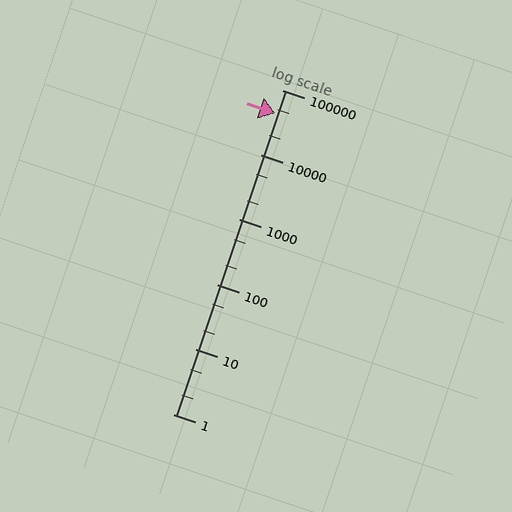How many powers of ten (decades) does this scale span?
The scale spans 5 decades, from 1 to 100000.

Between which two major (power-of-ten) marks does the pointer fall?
The pointer is between 10000 and 100000.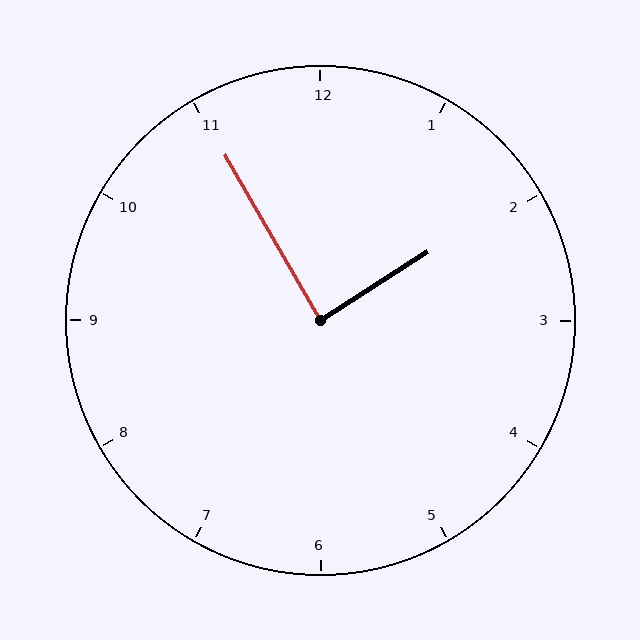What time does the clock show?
1:55.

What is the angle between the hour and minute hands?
Approximately 88 degrees.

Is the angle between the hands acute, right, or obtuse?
It is right.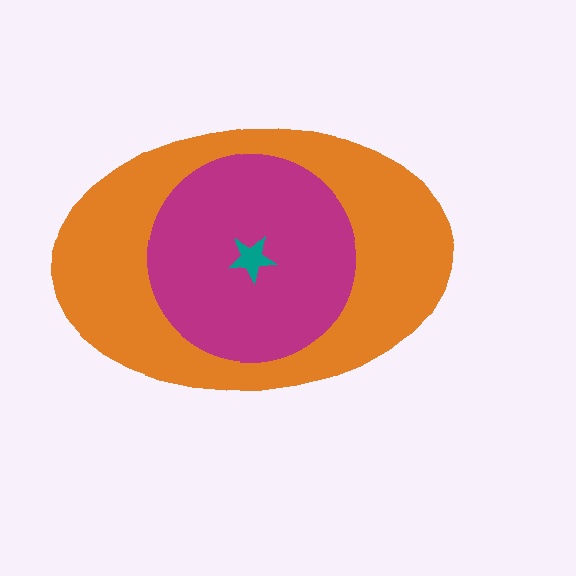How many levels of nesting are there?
3.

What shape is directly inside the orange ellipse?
The magenta circle.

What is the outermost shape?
The orange ellipse.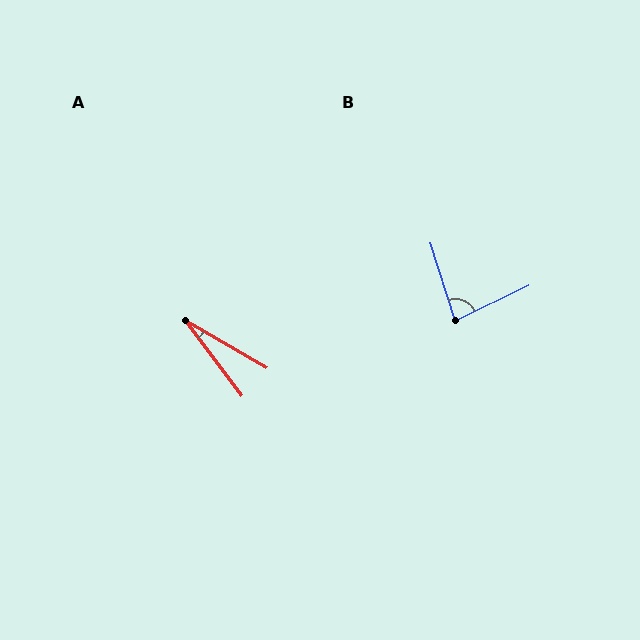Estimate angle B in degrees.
Approximately 82 degrees.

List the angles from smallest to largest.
A (23°), B (82°).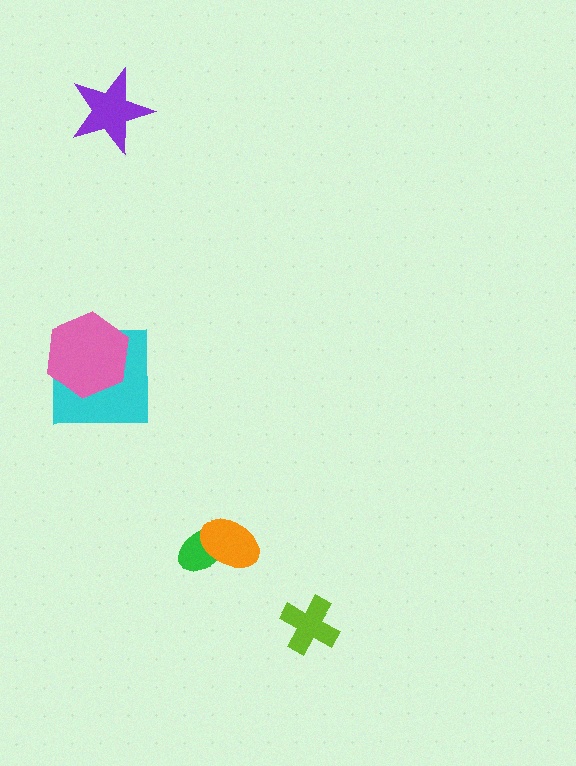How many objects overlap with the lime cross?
0 objects overlap with the lime cross.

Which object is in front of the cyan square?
The pink hexagon is in front of the cyan square.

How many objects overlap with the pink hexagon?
1 object overlaps with the pink hexagon.